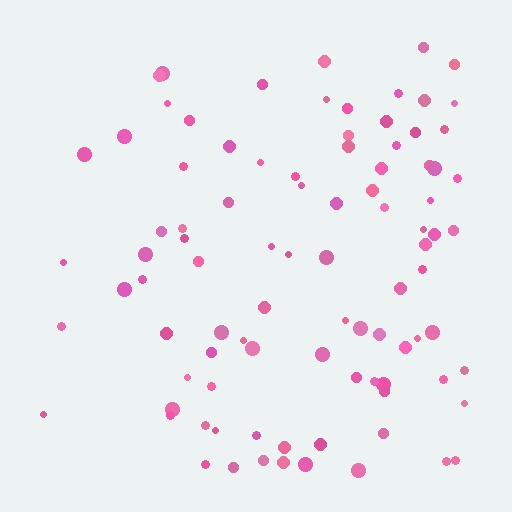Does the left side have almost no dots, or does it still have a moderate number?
Still a moderate number, just noticeably fewer than the right.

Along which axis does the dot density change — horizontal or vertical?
Horizontal.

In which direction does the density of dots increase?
From left to right, with the right side densest.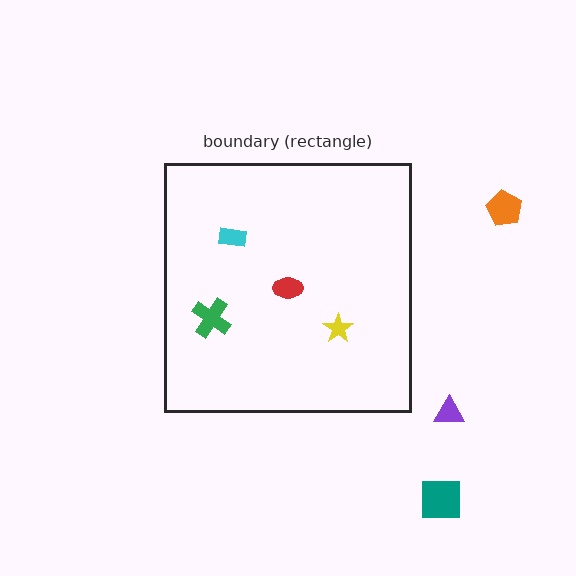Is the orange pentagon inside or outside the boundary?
Outside.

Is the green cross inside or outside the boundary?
Inside.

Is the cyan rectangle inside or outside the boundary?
Inside.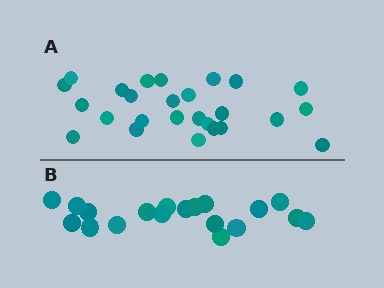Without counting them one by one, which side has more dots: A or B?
Region A (the top region) has more dots.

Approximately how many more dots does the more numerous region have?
Region A has roughly 8 or so more dots than region B.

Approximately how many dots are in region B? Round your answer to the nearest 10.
About 20 dots. (The exact count is 19, which rounds to 20.)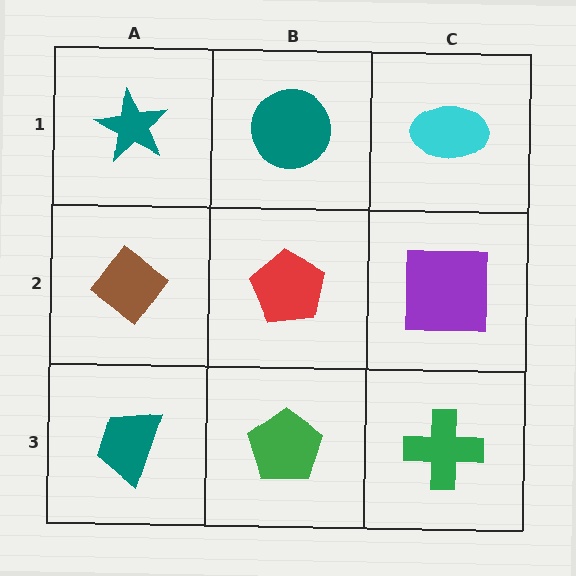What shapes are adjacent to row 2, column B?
A teal circle (row 1, column B), a green pentagon (row 3, column B), a brown diamond (row 2, column A), a purple square (row 2, column C).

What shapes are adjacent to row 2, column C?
A cyan ellipse (row 1, column C), a green cross (row 3, column C), a red pentagon (row 2, column B).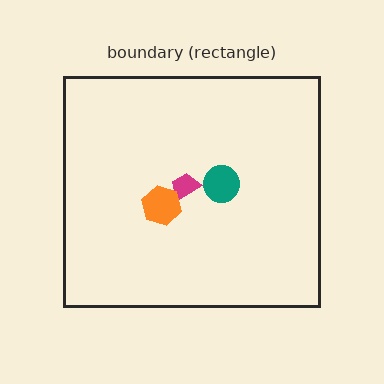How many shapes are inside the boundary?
3 inside, 0 outside.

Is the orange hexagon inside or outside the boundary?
Inside.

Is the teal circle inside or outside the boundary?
Inside.